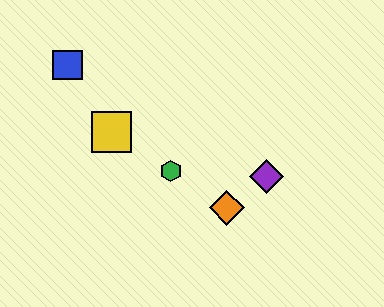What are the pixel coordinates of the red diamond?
The red diamond is at (116, 135).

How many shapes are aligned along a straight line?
4 shapes (the red diamond, the green hexagon, the yellow square, the orange diamond) are aligned along a straight line.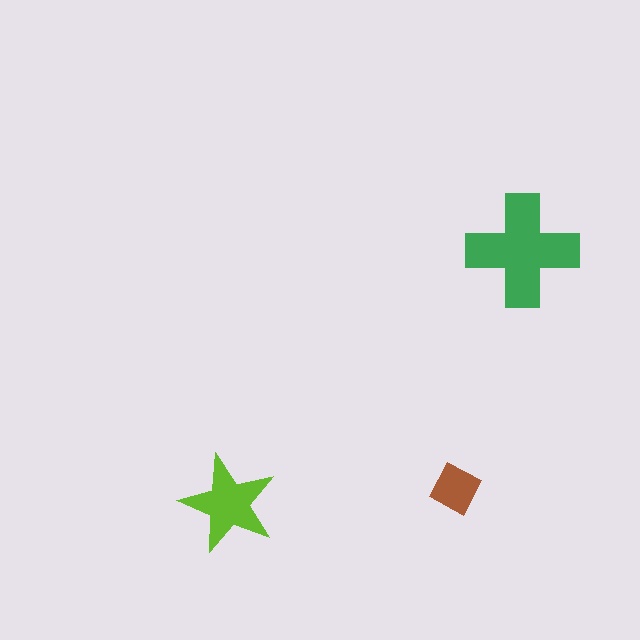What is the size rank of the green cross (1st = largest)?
1st.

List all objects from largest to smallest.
The green cross, the lime star, the brown diamond.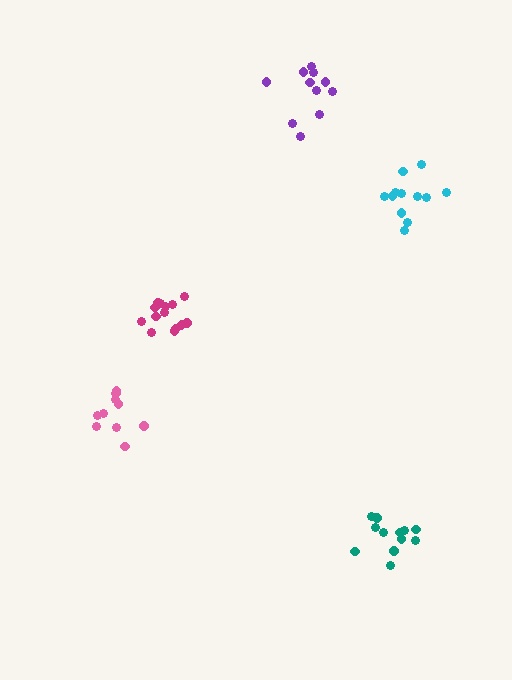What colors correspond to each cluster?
The clusters are colored: purple, cyan, magenta, teal, pink.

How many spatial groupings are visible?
There are 5 spatial groupings.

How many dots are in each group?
Group 1: 11 dots, Group 2: 12 dots, Group 3: 14 dots, Group 4: 12 dots, Group 5: 10 dots (59 total).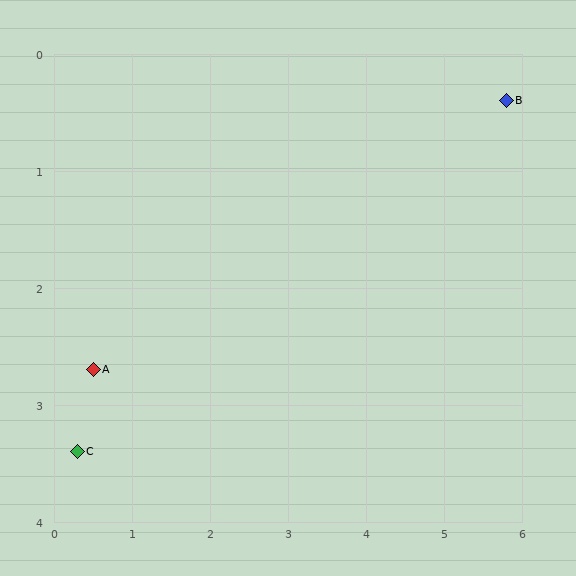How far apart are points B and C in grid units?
Points B and C are about 6.3 grid units apart.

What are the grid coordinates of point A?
Point A is at approximately (0.5, 2.7).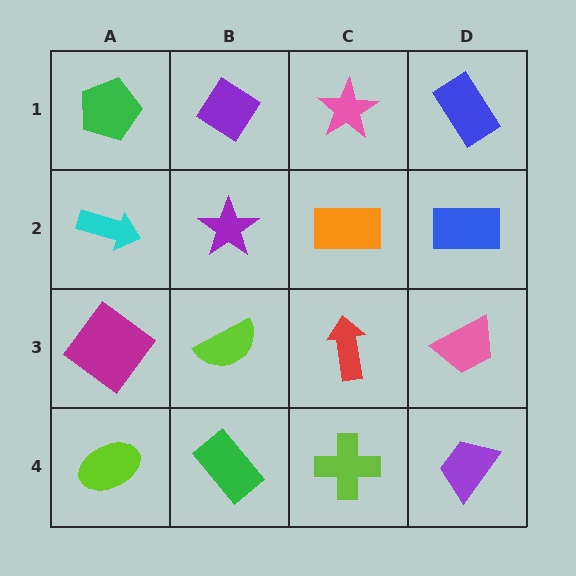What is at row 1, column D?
A blue rectangle.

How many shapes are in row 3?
4 shapes.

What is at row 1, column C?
A pink star.